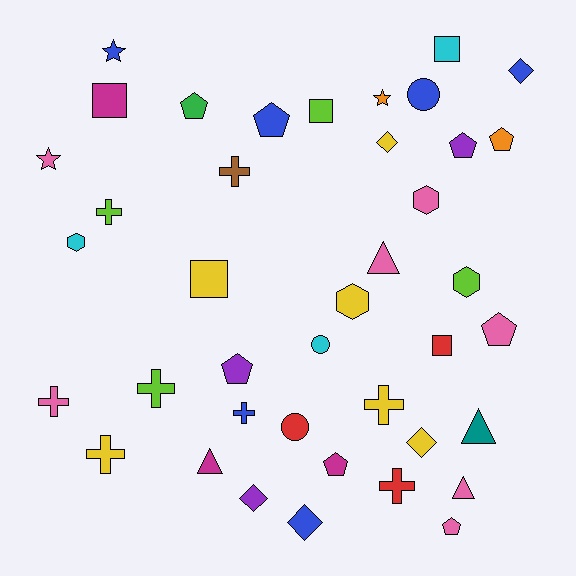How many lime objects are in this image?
There are 4 lime objects.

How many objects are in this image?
There are 40 objects.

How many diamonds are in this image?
There are 5 diamonds.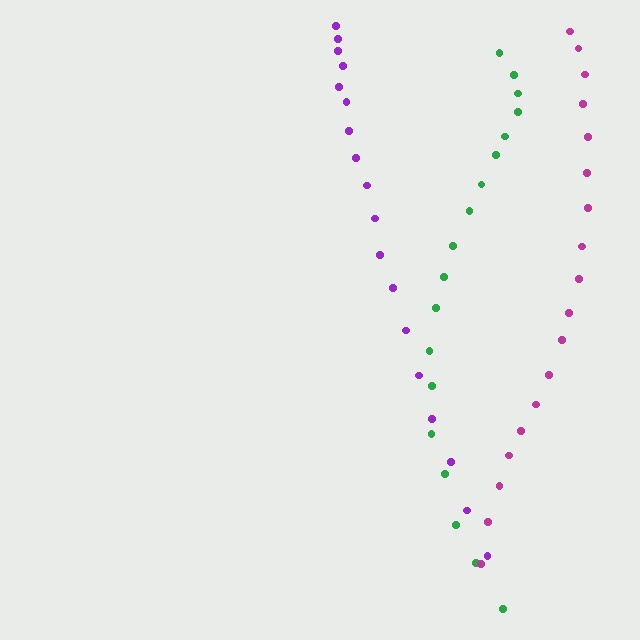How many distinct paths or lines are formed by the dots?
There are 3 distinct paths.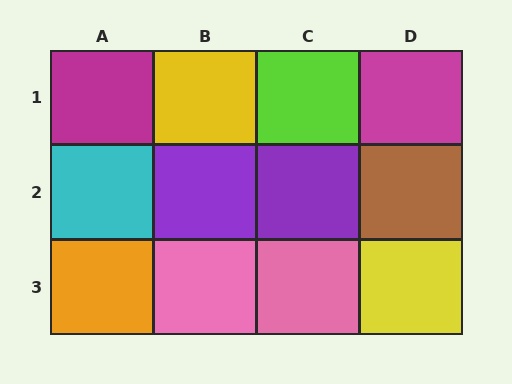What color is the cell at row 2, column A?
Cyan.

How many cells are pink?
2 cells are pink.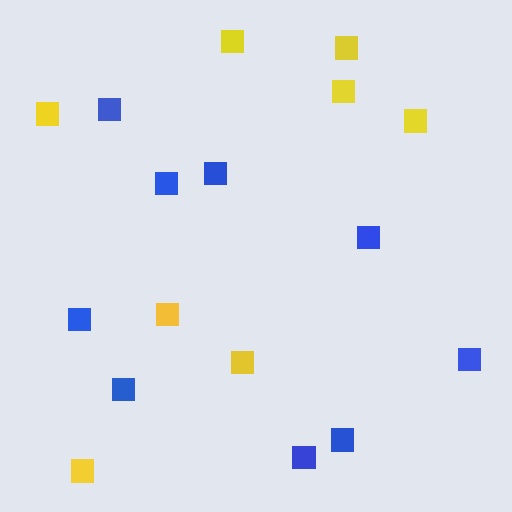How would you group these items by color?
There are 2 groups: one group of yellow squares (8) and one group of blue squares (9).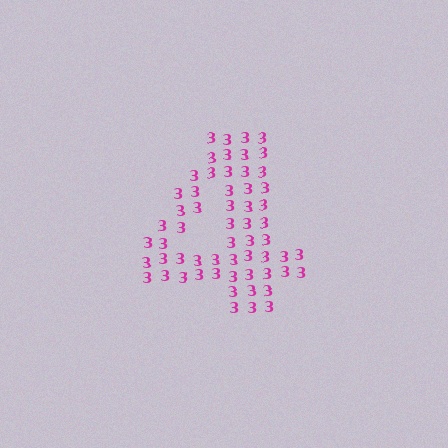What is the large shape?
The large shape is the digit 4.